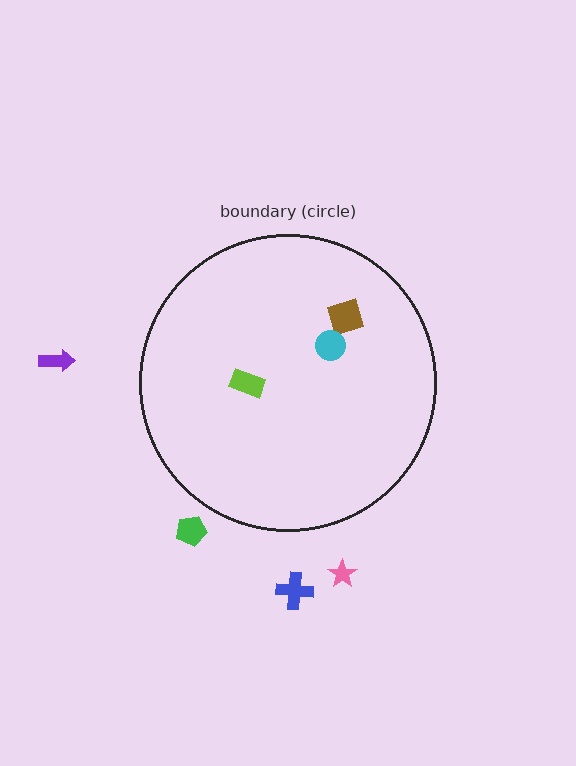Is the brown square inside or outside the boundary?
Inside.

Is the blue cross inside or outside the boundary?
Outside.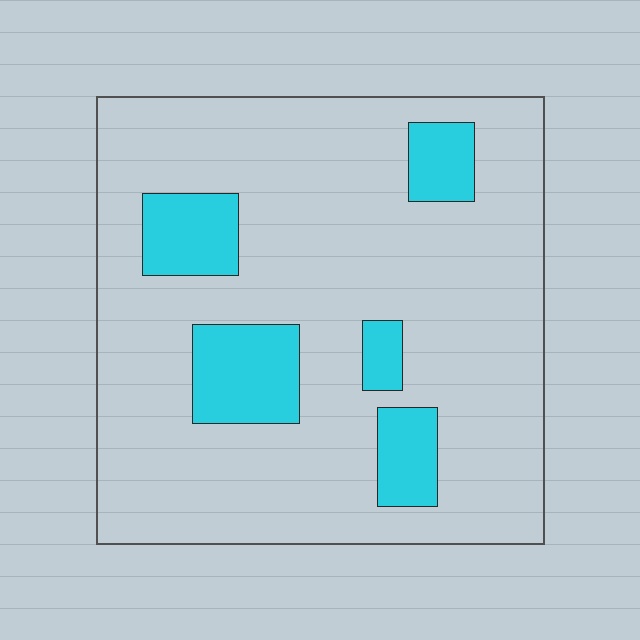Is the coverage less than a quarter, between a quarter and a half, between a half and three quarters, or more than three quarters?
Less than a quarter.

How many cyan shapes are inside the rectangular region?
5.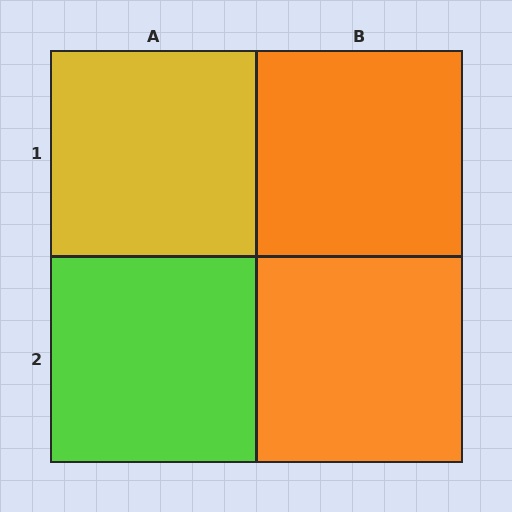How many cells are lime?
1 cell is lime.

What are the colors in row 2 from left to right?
Lime, orange.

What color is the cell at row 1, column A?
Yellow.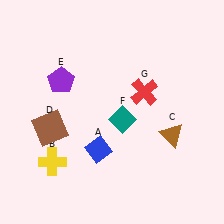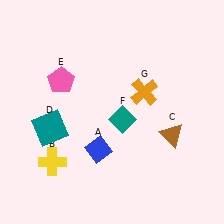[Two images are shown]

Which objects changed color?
D changed from brown to teal. E changed from purple to pink. G changed from red to orange.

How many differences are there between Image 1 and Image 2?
There are 3 differences between the two images.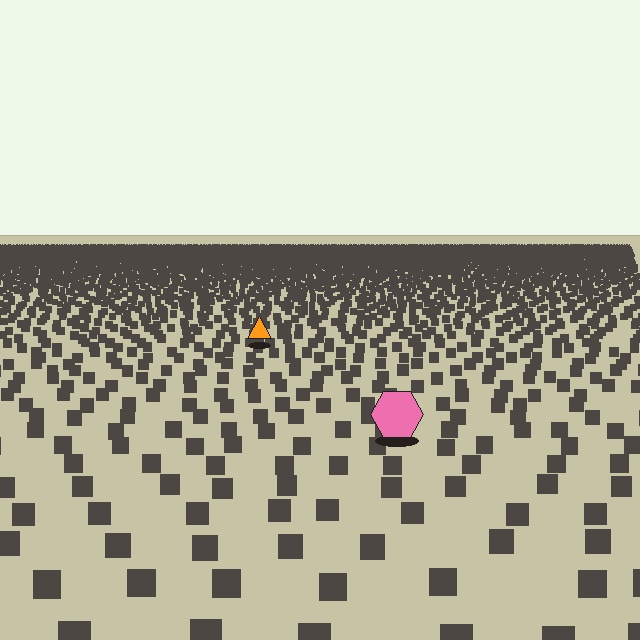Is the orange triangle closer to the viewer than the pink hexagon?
No. The pink hexagon is closer — you can tell from the texture gradient: the ground texture is coarser near it.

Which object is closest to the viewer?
The pink hexagon is closest. The texture marks near it are larger and more spread out.